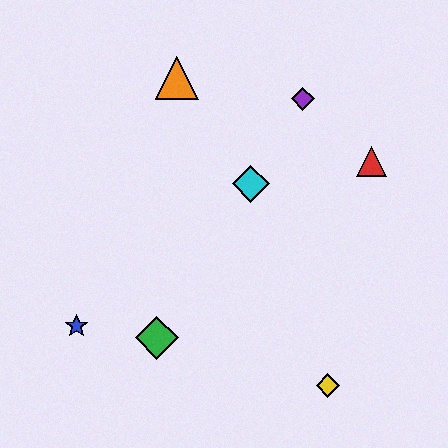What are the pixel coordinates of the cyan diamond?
The cyan diamond is at (251, 184).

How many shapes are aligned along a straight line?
3 shapes (the green diamond, the purple diamond, the cyan diamond) are aligned along a straight line.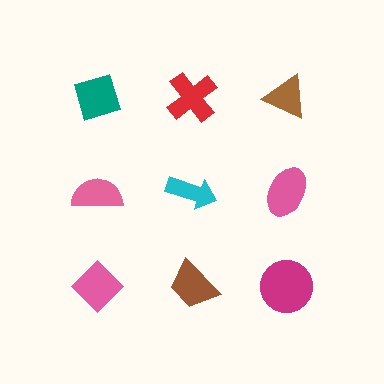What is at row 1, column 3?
A brown triangle.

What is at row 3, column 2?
A brown trapezoid.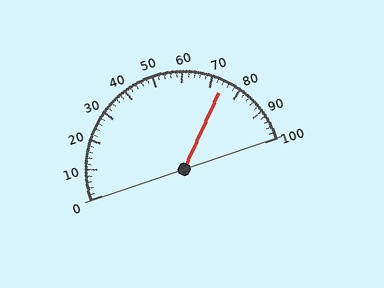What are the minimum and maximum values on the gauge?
The gauge ranges from 0 to 100.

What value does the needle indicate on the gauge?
The needle indicates approximately 74.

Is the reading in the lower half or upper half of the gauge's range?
The reading is in the upper half of the range (0 to 100).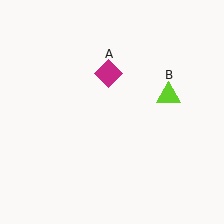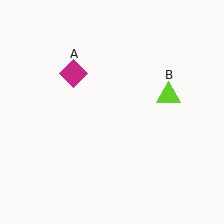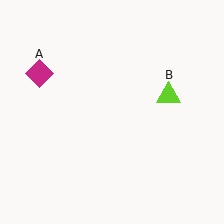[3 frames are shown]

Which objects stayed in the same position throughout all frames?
Lime triangle (object B) remained stationary.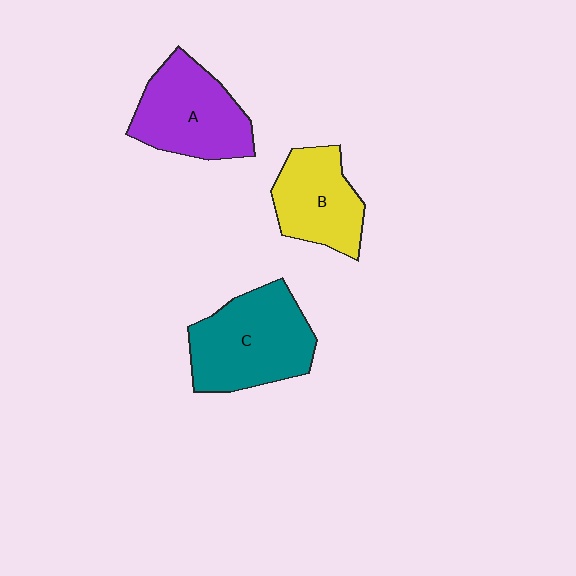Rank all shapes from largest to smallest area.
From largest to smallest: C (teal), A (purple), B (yellow).